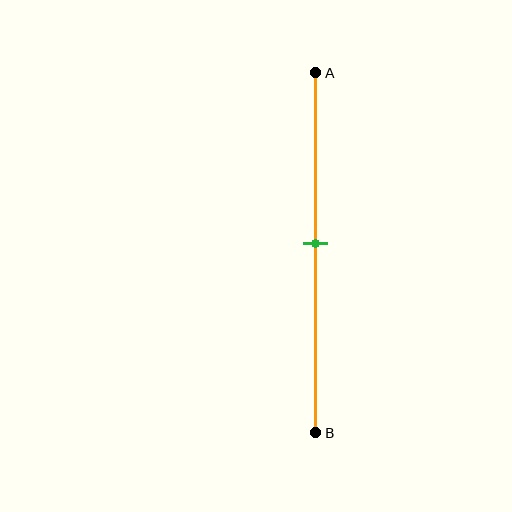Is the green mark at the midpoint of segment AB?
Yes, the mark is approximately at the midpoint.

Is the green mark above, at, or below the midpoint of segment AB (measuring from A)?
The green mark is approximately at the midpoint of segment AB.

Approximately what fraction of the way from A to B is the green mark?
The green mark is approximately 45% of the way from A to B.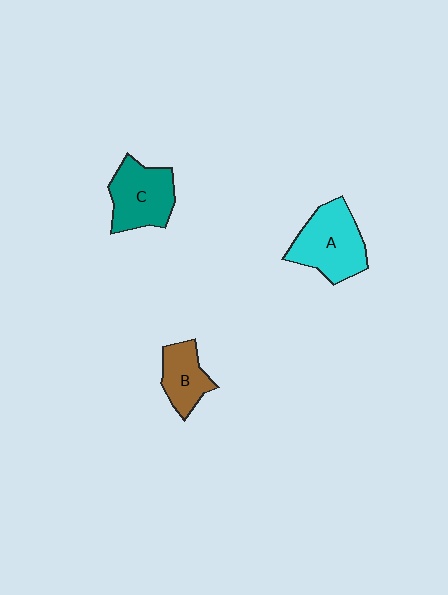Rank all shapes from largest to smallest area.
From largest to smallest: A (cyan), C (teal), B (brown).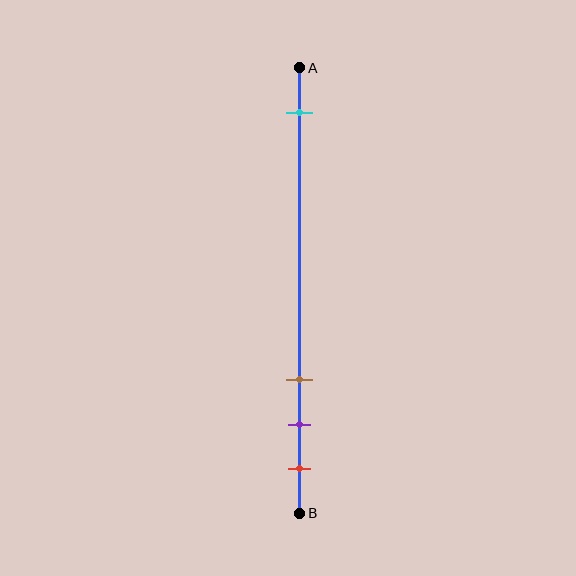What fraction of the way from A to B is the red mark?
The red mark is approximately 90% (0.9) of the way from A to B.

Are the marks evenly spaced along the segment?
No, the marks are not evenly spaced.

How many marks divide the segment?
There are 4 marks dividing the segment.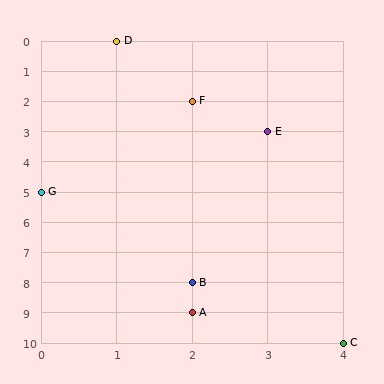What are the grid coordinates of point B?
Point B is at grid coordinates (2, 8).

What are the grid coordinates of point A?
Point A is at grid coordinates (2, 9).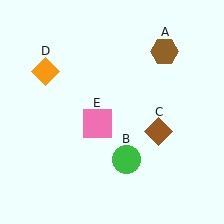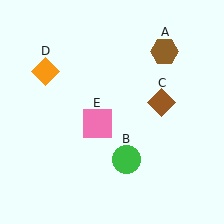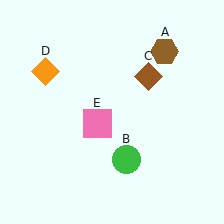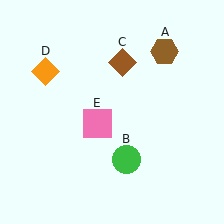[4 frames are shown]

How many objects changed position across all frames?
1 object changed position: brown diamond (object C).